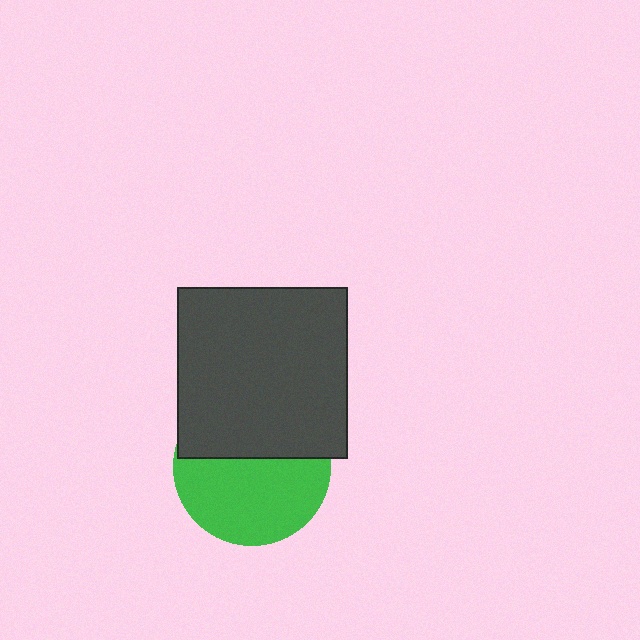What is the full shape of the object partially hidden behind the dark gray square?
The partially hidden object is a green circle.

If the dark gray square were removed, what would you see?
You would see the complete green circle.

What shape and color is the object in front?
The object in front is a dark gray square.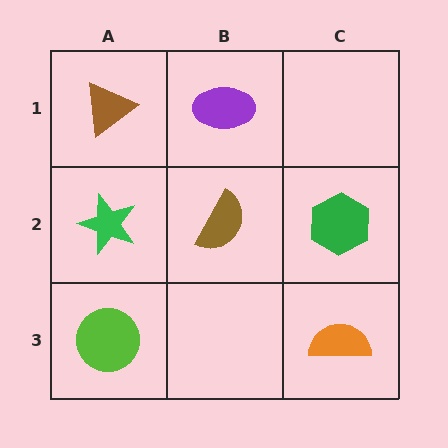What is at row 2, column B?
A brown semicircle.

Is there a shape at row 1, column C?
No, that cell is empty.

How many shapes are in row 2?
3 shapes.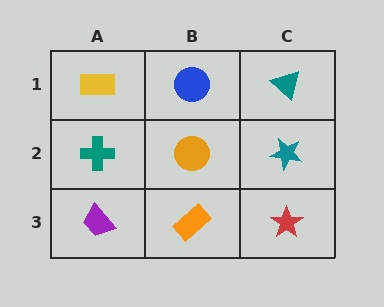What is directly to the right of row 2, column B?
A teal star.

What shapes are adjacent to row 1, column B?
An orange circle (row 2, column B), a yellow rectangle (row 1, column A), a teal triangle (row 1, column C).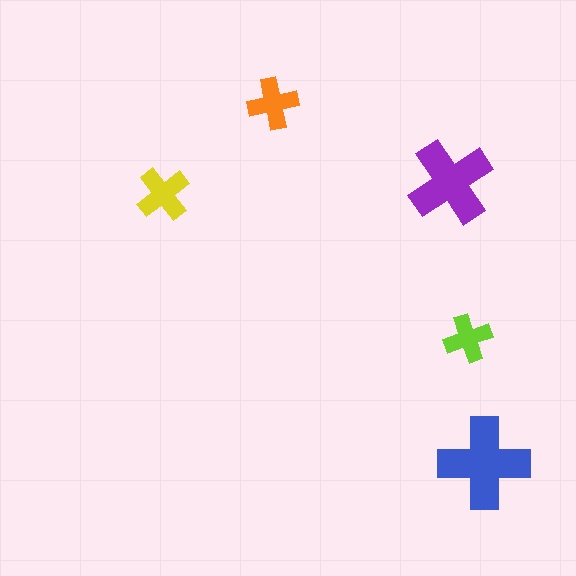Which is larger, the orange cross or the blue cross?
The blue one.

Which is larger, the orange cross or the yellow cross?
The yellow one.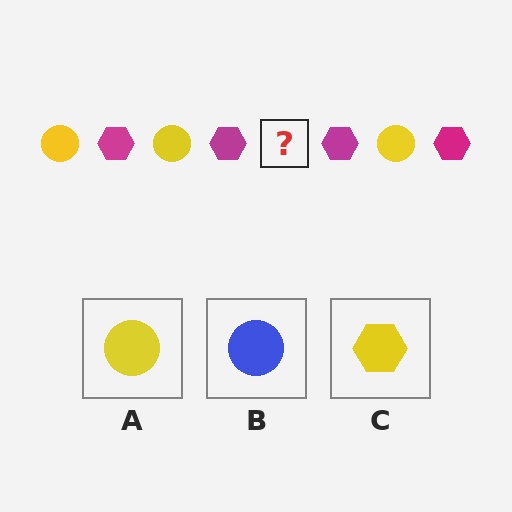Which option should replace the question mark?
Option A.